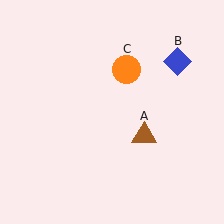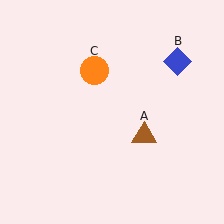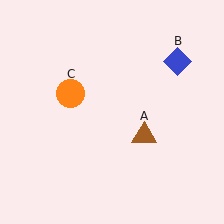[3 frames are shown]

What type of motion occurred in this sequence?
The orange circle (object C) rotated counterclockwise around the center of the scene.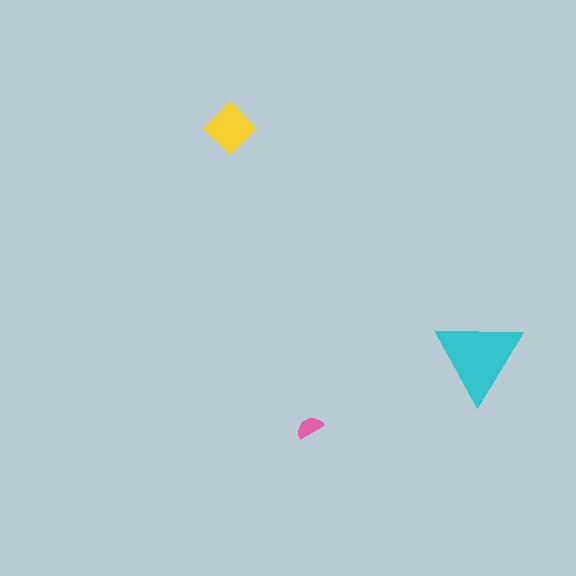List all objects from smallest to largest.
The pink semicircle, the yellow diamond, the cyan triangle.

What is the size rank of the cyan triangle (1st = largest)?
1st.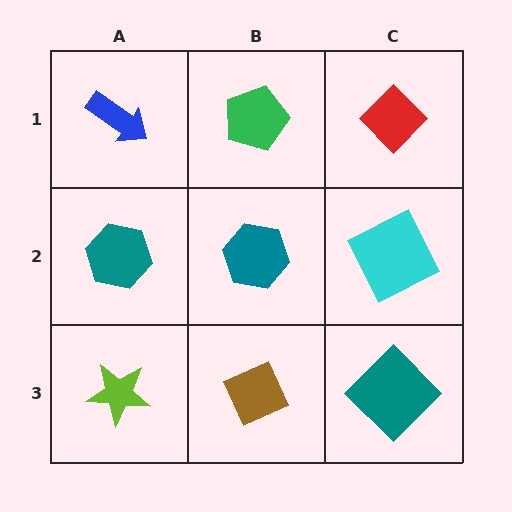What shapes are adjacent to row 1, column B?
A teal hexagon (row 2, column B), a blue arrow (row 1, column A), a red diamond (row 1, column C).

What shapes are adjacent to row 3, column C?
A cyan square (row 2, column C), a brown diamond (row 3, column B).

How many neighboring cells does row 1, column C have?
2.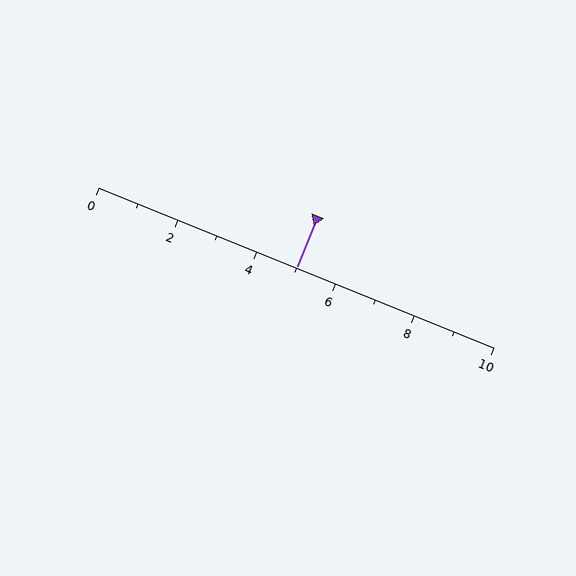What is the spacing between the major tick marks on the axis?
The major ticks are spaced 2 apart.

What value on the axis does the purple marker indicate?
The marker indicates approximately 5.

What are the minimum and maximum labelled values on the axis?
The axis runs from 0 to 10.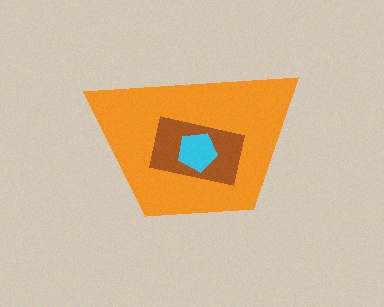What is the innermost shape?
The cyan pentagon.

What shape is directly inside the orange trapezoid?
The brown rectangle.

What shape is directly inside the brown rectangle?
The cyan pentagon.